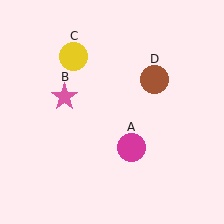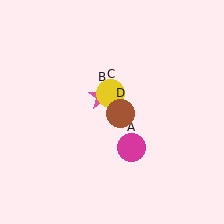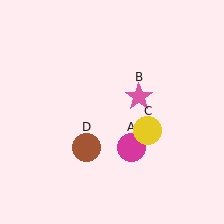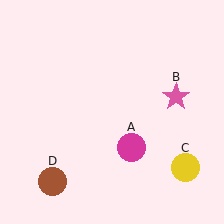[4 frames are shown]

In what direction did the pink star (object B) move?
The pink star (object B) moved right.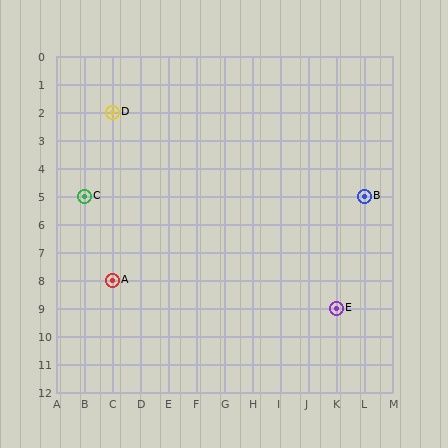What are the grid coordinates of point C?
Point C is at grid coordinates (B, 5).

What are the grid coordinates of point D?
Point D is at grid coordinates (C, 2).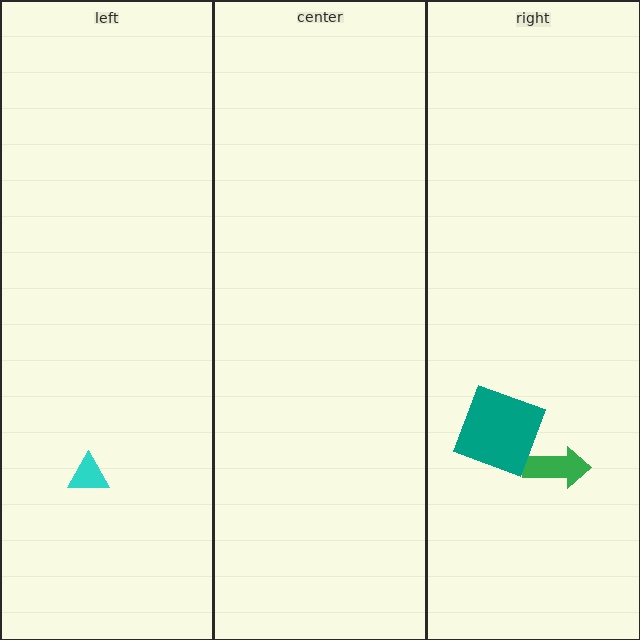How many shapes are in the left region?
1.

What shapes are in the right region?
The green arrow, the teal square.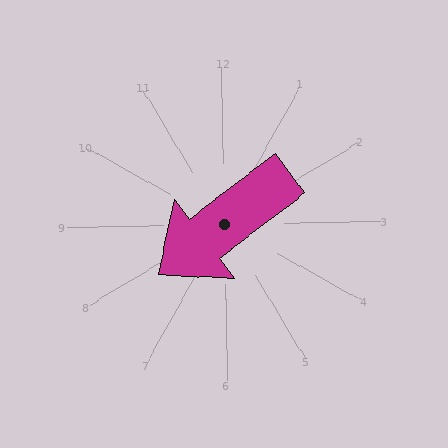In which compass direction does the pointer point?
Southwest.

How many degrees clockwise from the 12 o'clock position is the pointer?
Approximately 234 degrees.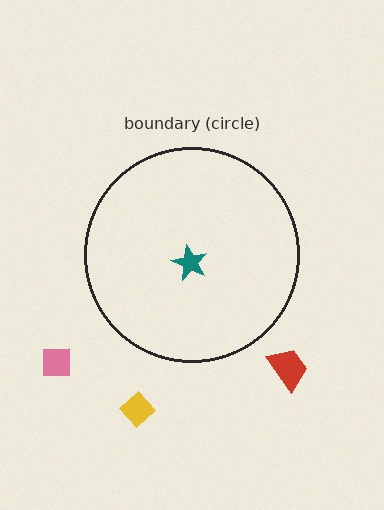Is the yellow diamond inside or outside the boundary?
Outside.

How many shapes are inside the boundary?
1 inside, 3 outside.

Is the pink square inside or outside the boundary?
Outside.